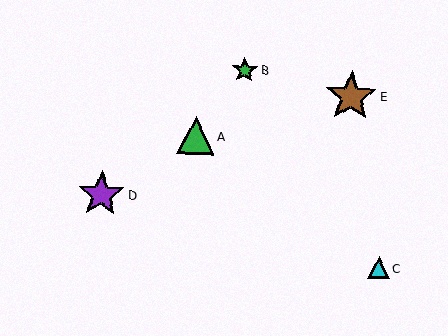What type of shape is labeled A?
Shape A is a green triangle.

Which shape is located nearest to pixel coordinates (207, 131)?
The green triangle (labeled A) at (196, 136) is nearest to that location.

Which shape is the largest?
The brown star (labeled E) is the largest.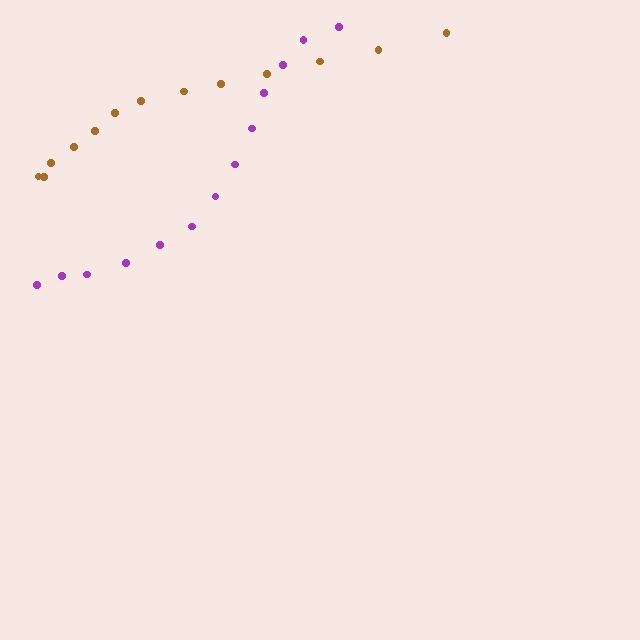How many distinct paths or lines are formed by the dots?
There are 2 distinct paths.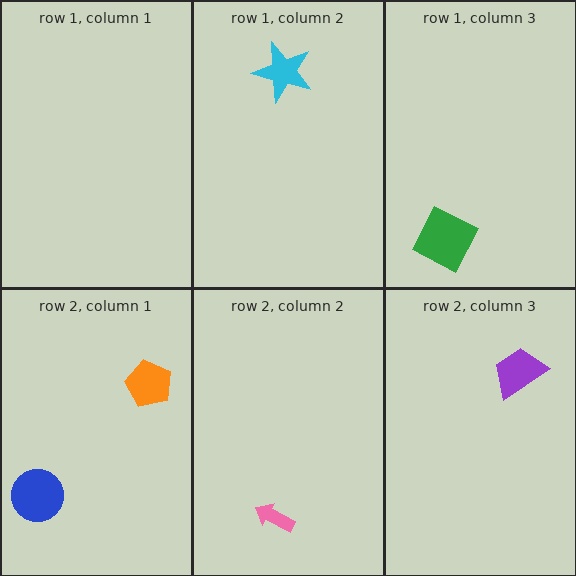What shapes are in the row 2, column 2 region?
The pink arrow.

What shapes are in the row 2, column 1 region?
The blue circle, the orange pentagon.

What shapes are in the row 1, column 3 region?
The green square.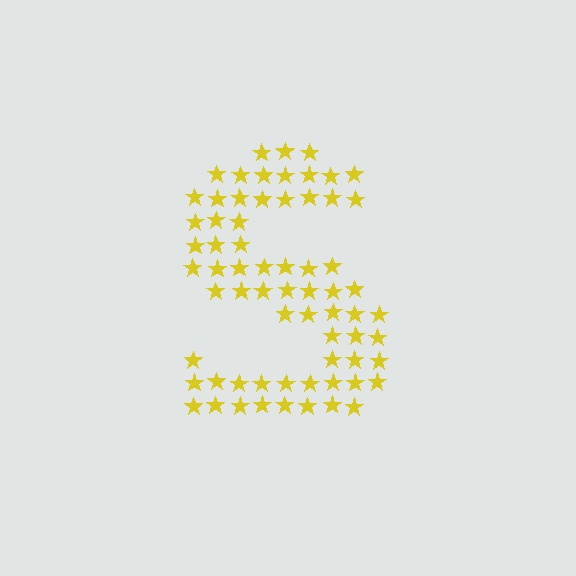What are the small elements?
The small elements are stars.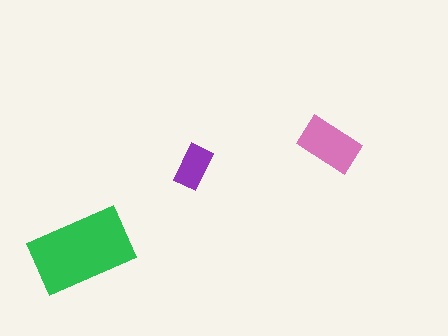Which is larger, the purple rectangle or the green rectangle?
The green one.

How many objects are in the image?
There are 3 objects in the image.